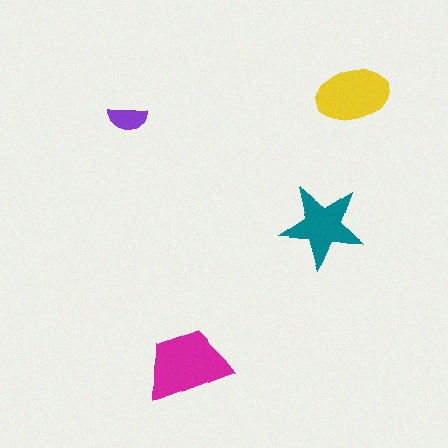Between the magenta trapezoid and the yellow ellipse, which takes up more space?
The magenta trapezoid.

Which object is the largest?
The magenta trapezoid.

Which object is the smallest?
The purple semicircle.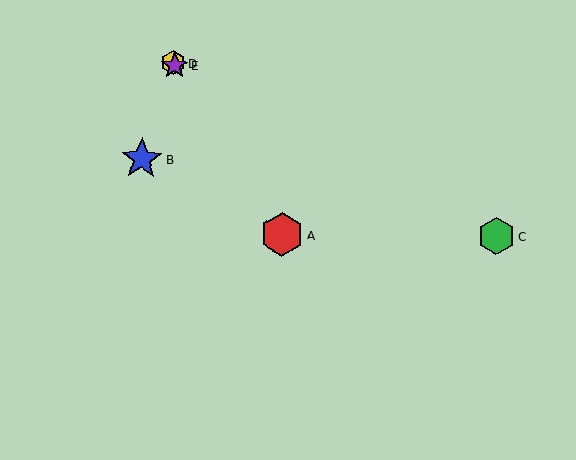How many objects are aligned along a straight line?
3 objects (A, D, E) are aligned along a straight line.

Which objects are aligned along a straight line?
Objects A, D, E are aligned along a straight line.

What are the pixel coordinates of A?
Object A is at (282, 234).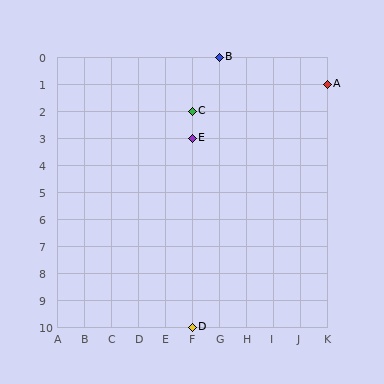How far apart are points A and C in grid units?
Points A and C are 5 columns and 1 row apart (about 5.1 grid units diagonally).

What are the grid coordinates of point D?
Point D is at grid coordinates (F, 10).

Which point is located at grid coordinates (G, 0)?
Point B is at (G, 0).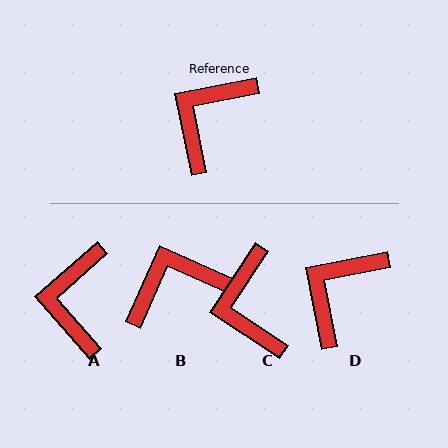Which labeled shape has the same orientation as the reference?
D.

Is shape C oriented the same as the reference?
No, it is off by about 45 degrees.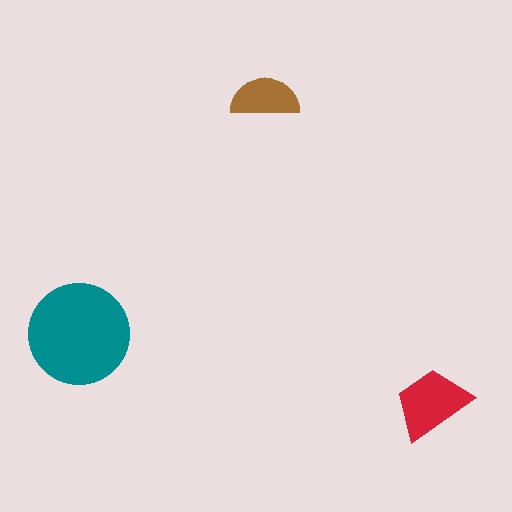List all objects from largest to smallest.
The teal circle, the red trapezoid, the brown semicircle.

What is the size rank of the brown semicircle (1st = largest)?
3rd.